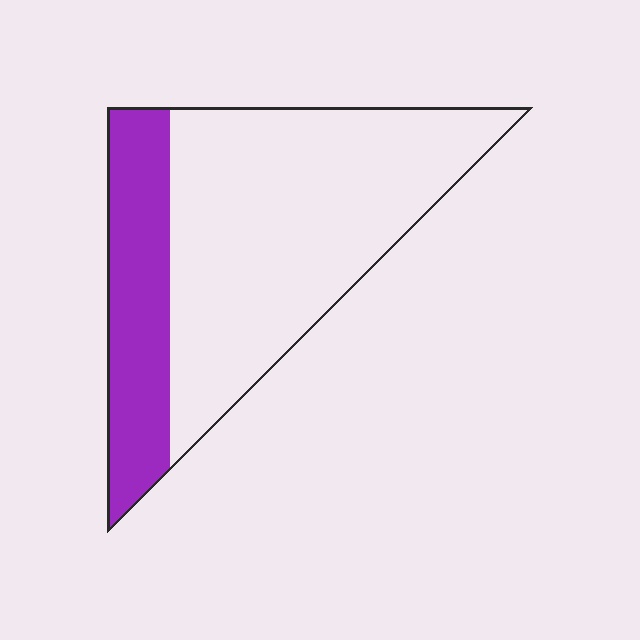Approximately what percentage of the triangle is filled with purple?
Approximately 25%.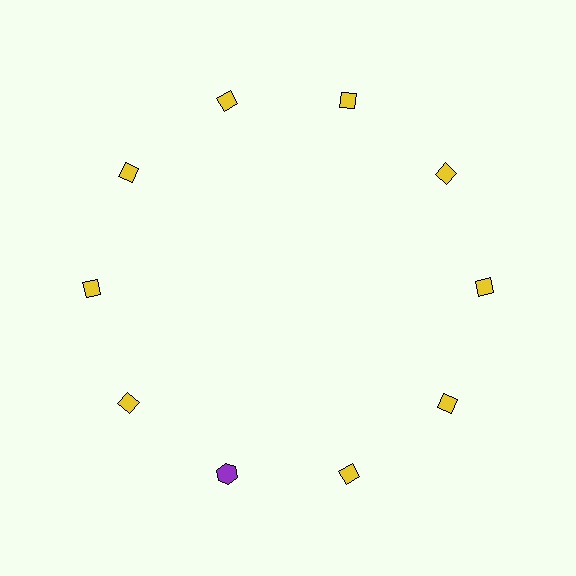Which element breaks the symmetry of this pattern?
The purple hexagon at roughly the 7 o'clock position breaks the symmetry. All other shapes are yellow diamonds.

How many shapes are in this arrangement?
There are 10 shapes arranged in a ring pattern.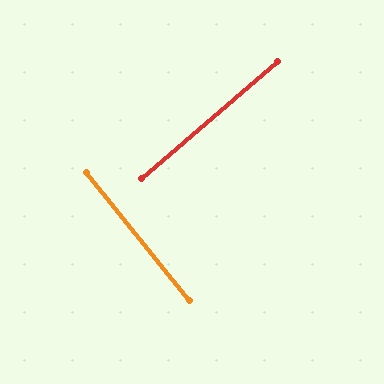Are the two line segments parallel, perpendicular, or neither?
Perpendicular — they meet at approximately 88°.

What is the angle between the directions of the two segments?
Approximately 88 degrees.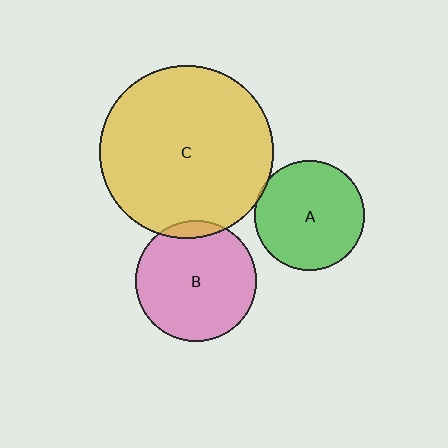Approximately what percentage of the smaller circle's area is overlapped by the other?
Approximately 5%.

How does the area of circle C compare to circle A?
Approximately 2.5 times.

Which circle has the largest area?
Circle C (yellow).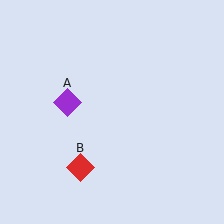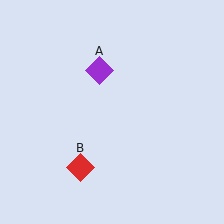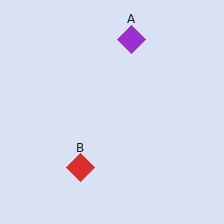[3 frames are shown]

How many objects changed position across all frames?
1 object changed position: purple diamond (object A).